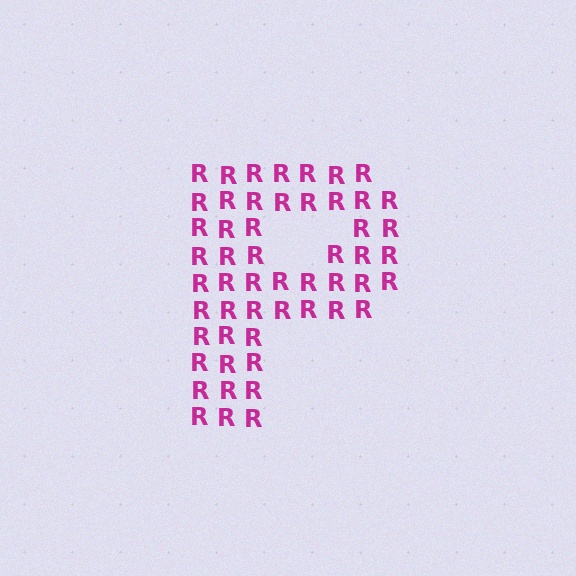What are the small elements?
The small elements are letter R's.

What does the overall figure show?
The overall figure shows the letter P.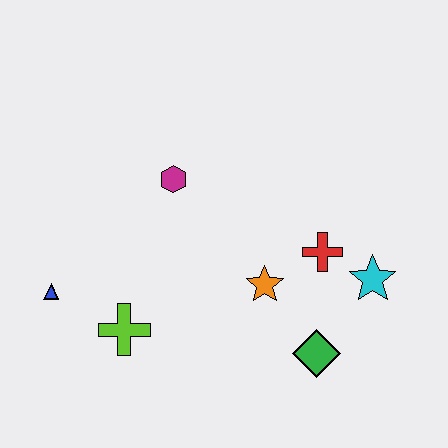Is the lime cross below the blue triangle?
Yes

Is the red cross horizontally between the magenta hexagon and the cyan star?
Yes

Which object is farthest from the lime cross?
The cyan star is farthest from the lime cross.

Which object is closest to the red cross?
The cyan star is closest to the red cross.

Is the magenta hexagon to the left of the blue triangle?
No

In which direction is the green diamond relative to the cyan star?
The green diamond is below the cyan star.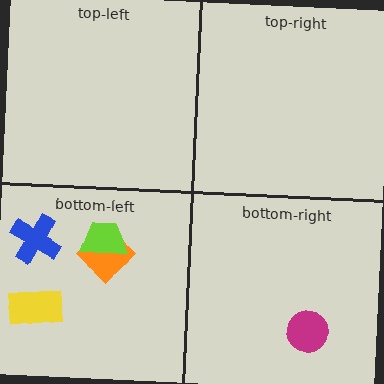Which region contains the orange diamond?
The bottom-left region.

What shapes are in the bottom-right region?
The magenta circle.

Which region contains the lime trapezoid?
The bottom-left region.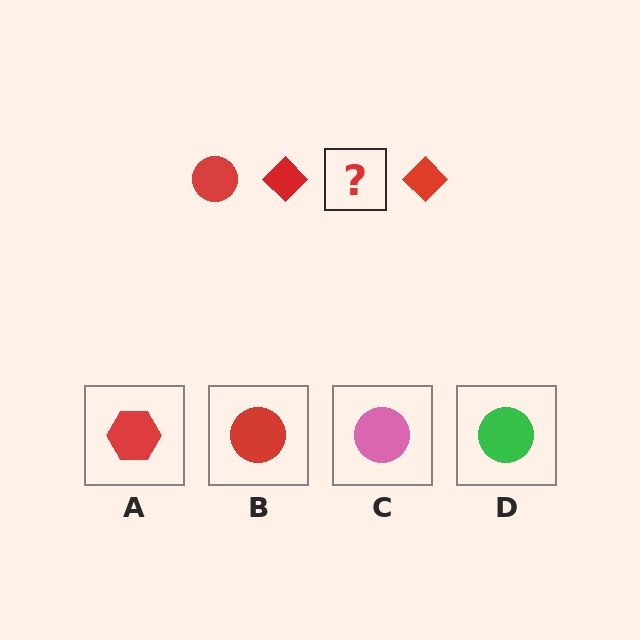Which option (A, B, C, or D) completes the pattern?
B.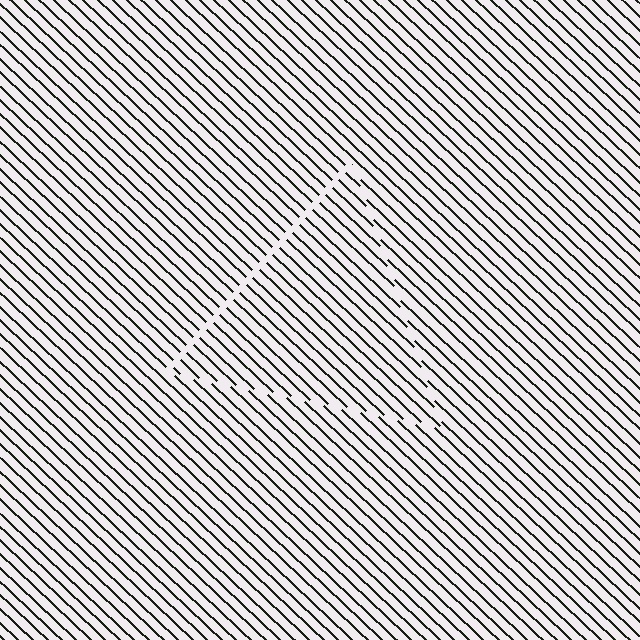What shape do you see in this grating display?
An illusory triangle. The interior of the shape contains the same grating, shifted by half a period — the contour is defined by the phase discontinuity where line-ends from the inner and outer gratings abut.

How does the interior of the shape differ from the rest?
The interior of the shape contains the same grating, shifted by half a period — the contour is defined by the phase discontinuity where line-ends from the inner and outer gratings abut.